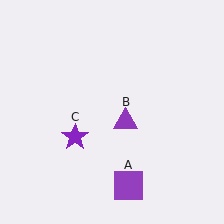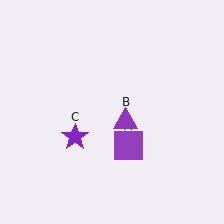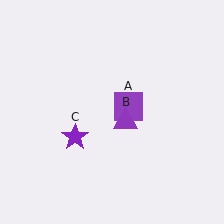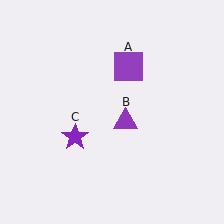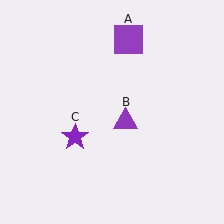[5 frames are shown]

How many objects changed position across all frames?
1 object changed position: purple square (object A).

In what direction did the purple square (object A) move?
The purple square (object A) moved up.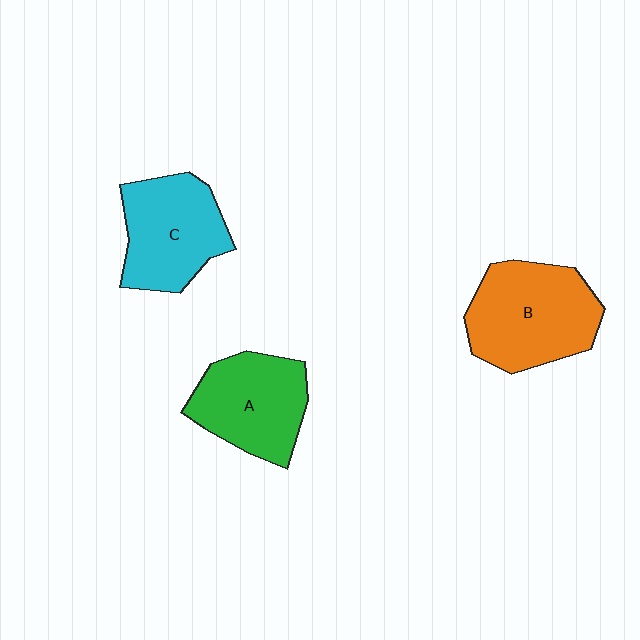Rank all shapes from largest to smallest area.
From largest to smallest: B (orange), C (cyan), A (green).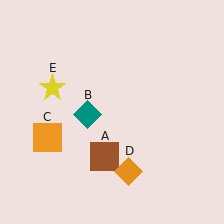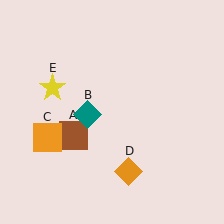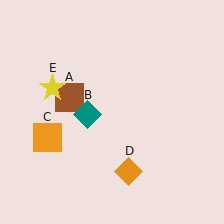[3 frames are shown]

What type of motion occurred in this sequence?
The brown square (object A) rotated clockwise around the center of the scene.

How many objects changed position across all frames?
1 object changed position: brown square (object A).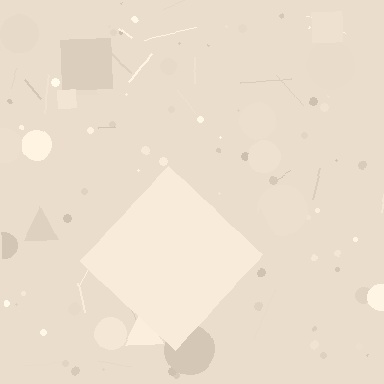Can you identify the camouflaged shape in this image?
The camouflaged shape is a diamond.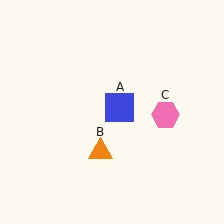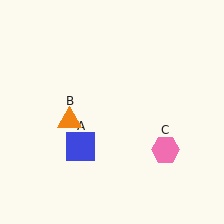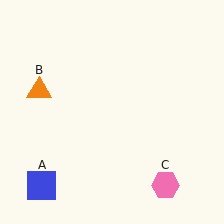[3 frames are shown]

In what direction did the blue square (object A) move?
The blue square (object A) moved down and to the left.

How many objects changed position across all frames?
3 objects changed position: blue square (object A), orange triangle (object B), pink hexagon (object C).